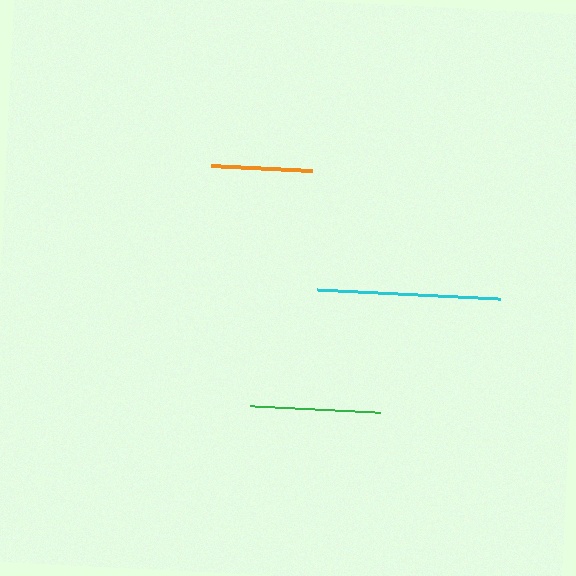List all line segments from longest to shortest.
From longest to shortest: cyan, green, orange.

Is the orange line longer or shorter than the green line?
The green line is longer than the orange line.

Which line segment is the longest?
The cyan line is the longest at approximately 183 pixels.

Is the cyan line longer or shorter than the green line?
The cyan line is longer than the green line.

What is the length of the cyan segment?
The cyan segment is approximately 183 pixels long.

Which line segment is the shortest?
The orange line is the shortest at approximately 101 pixels.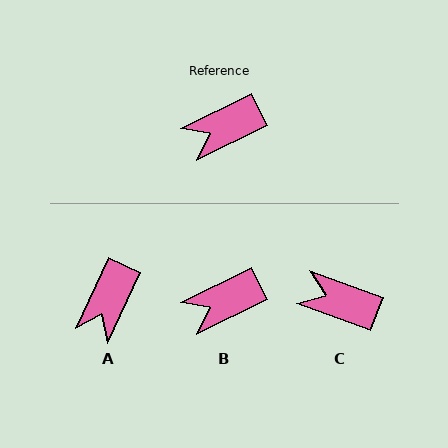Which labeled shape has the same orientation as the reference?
B.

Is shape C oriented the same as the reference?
No, it is off by about 47 degrees.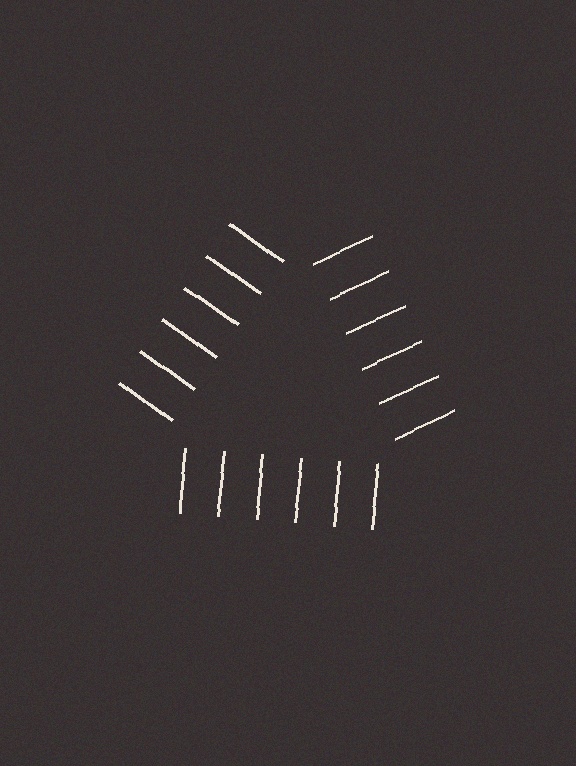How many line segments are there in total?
18 — 6 along each of the 3 edges.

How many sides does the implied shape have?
3 sides — the line-ends trace a triangle.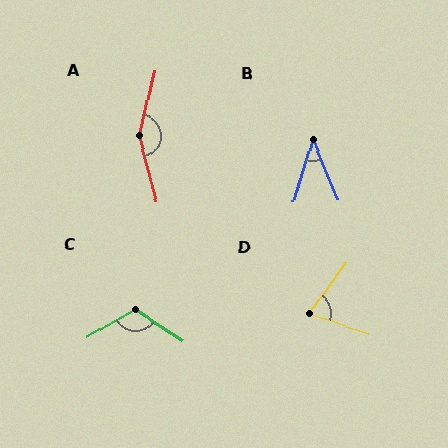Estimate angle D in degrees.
Approximately 73 degrees.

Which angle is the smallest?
B, at approximately 39 degrees.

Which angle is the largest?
A, at approximately 152 degrees.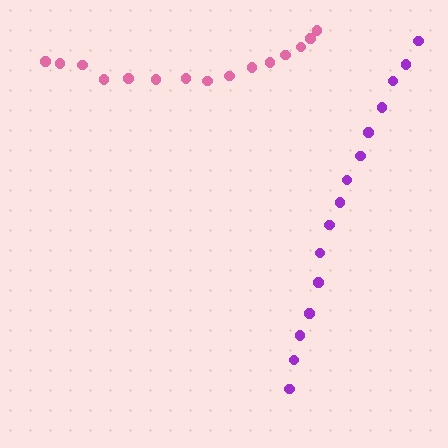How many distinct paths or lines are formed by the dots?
There are 2 distinct paths.